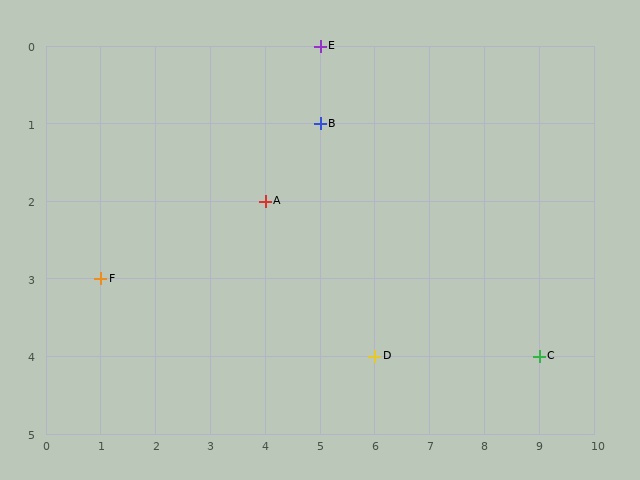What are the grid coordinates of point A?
Point A is at grid coordinates (4, 2).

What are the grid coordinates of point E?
Point E is at grid coordinates (5, 0).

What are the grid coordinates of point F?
Point F is at grid coordinates (1, 3).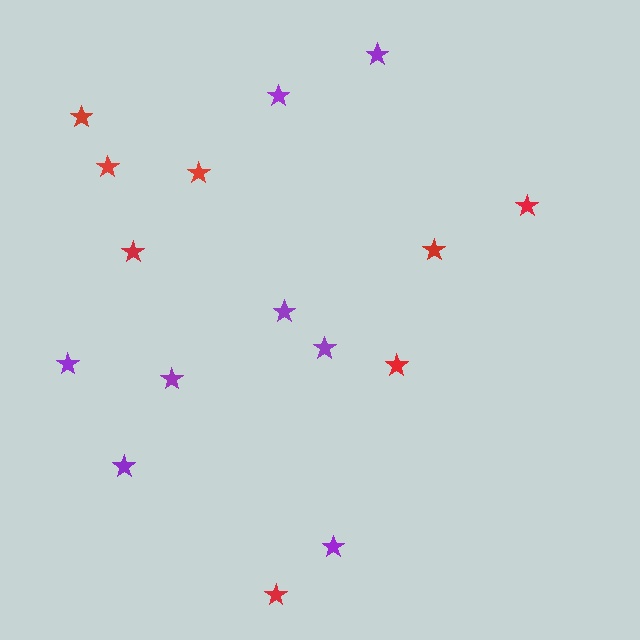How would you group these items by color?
There are 2 groups: one group of purple stars (8) and one group of red stars (8).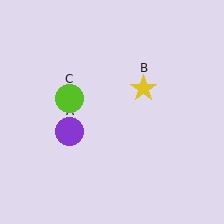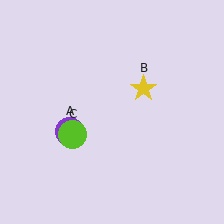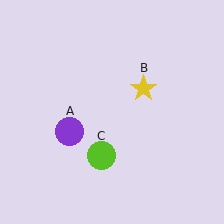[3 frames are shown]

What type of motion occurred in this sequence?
The lime circle (object C) rotated counterclockwise around the center of the scene.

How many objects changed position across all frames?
1 object changed position: lime circle (object C).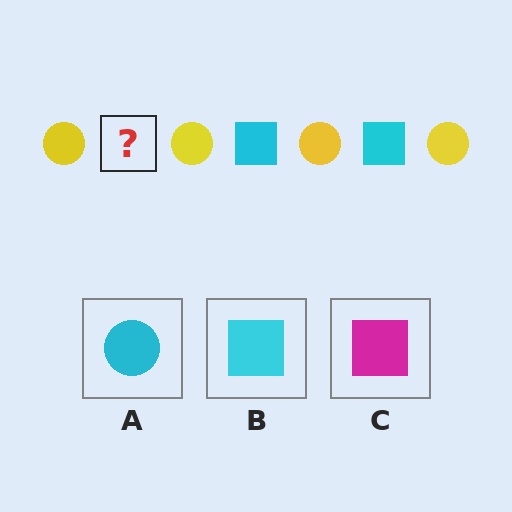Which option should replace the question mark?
Option B.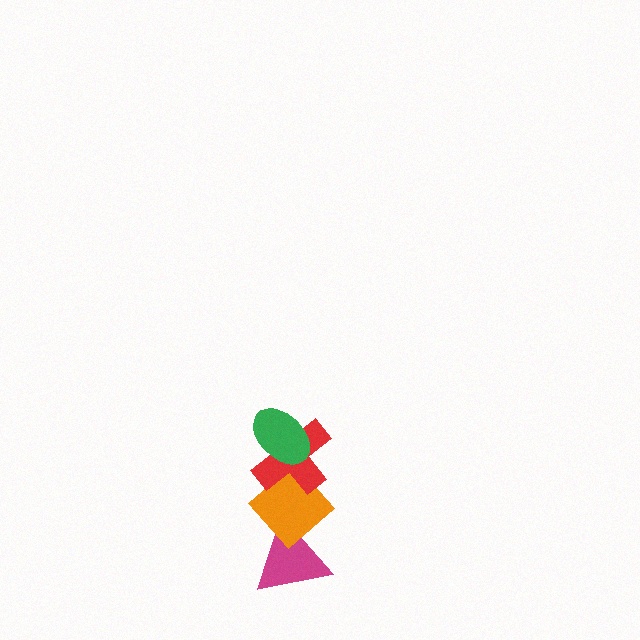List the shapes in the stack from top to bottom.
From top to bottom: the green ellipse, the red cross, the orange diamond, the magenta triangle.